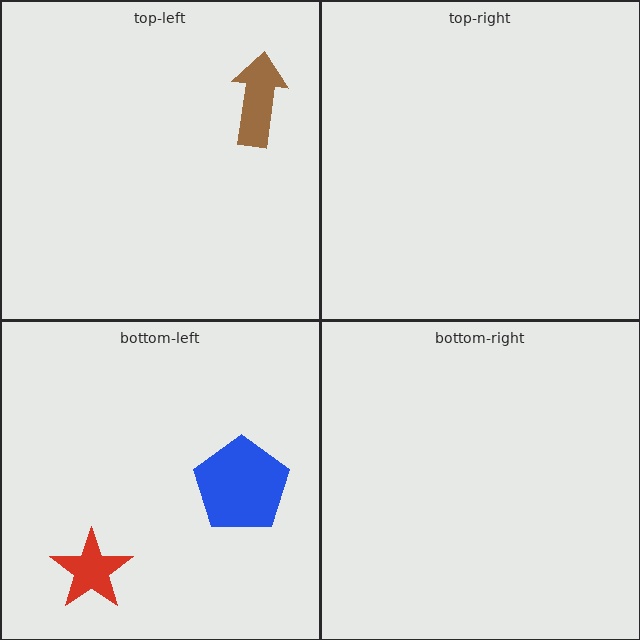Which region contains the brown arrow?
The top-left region.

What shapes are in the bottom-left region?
The blue pentagon, the red star.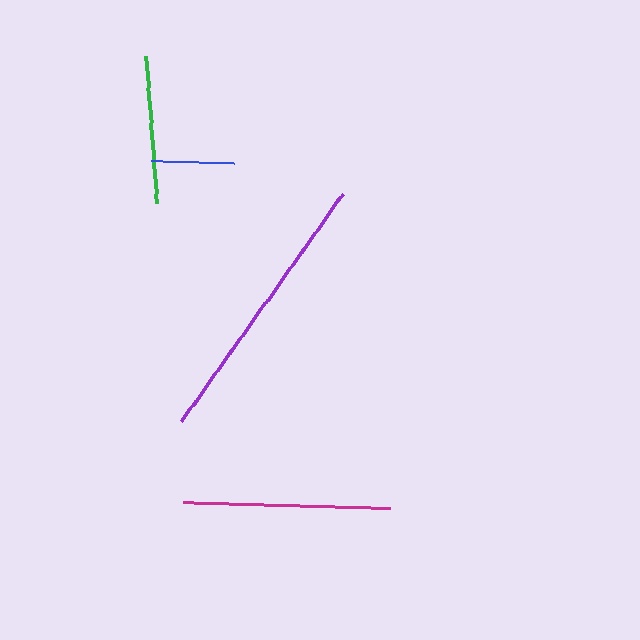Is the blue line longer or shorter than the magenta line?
The magenta line is longer than the blue line.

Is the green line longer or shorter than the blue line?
The green line is longer than the blue line.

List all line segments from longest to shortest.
From longest to shortest: purple, magenta, green, blue.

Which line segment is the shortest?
The blue line is the shortest at approximately 82 pixels.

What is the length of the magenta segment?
The magenta segment is approximately 207 pixels long.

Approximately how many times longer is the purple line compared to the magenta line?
The purple line is approximately 1.4 times the length of the magenta line.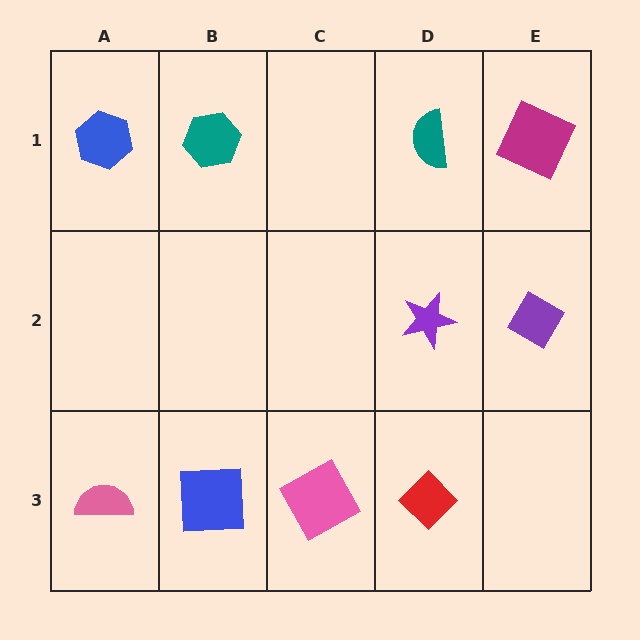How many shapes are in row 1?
4 shapes.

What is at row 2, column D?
A purple star.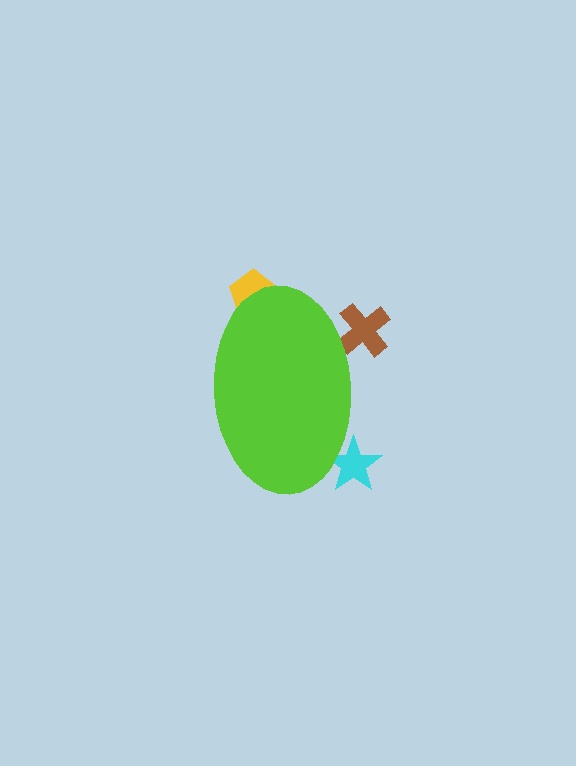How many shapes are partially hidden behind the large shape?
3 shapes are partially hidden.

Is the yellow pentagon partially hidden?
Yes, the yellow pentagon is partially hidden behind the lime ellipse.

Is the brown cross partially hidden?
Yes, the brown cross is partially hidden behind the lime ellipse.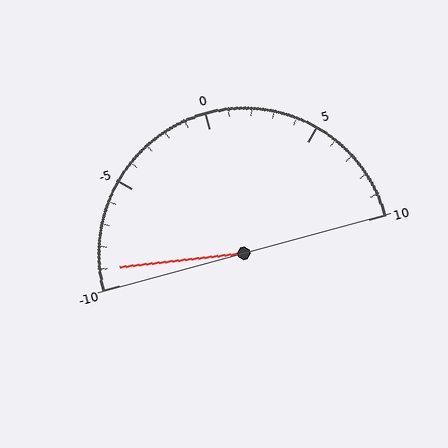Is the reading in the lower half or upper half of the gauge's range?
The reading is in the lower half of the range (-10 to 10).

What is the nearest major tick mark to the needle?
The nearest major tick mark is -10.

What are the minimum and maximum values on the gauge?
The gauge ranges from -10 to 10.